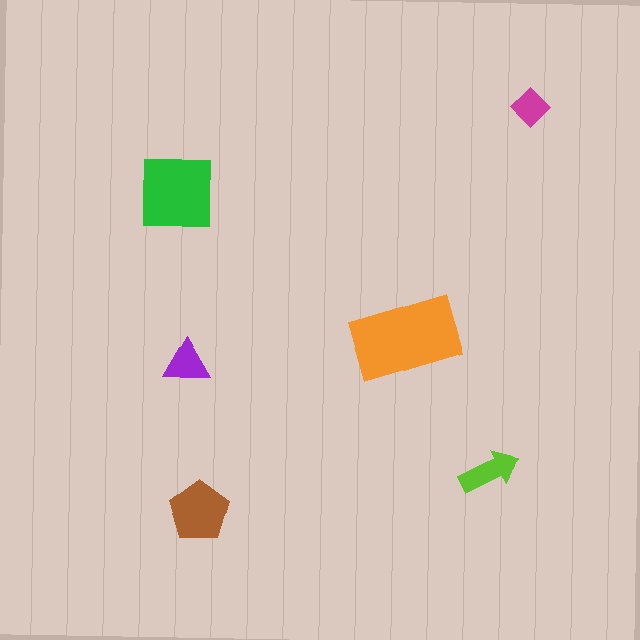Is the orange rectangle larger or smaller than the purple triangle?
Larger.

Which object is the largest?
The orange rectangle.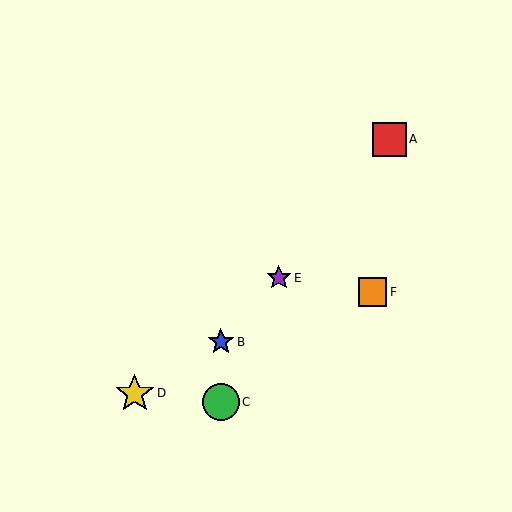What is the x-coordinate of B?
Object B is at x≈221.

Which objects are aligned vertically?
Objects B, C are aligned vertically.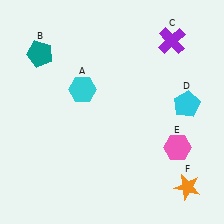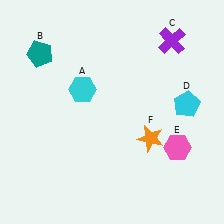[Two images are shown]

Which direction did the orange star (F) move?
The orange star (F) moved up.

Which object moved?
The orange star (F) moved up.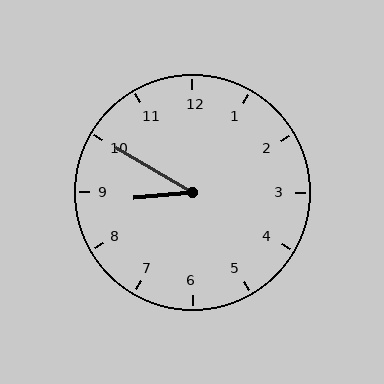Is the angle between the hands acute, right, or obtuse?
It is acute.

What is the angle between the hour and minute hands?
Approximately 35 degrees.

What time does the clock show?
8:50.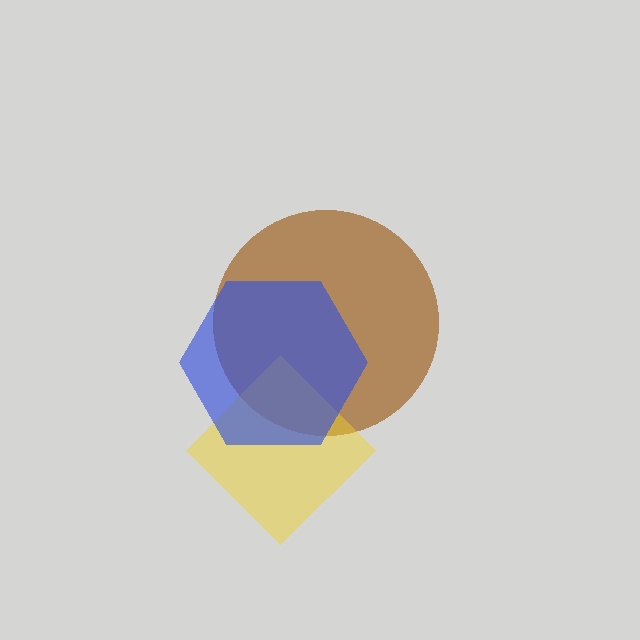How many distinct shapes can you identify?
There are 3 distinct shapes: a brown circle, a yellow diamond, a blue hexagon.